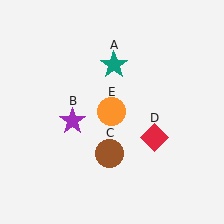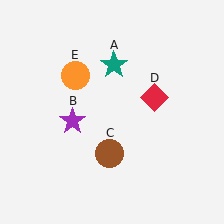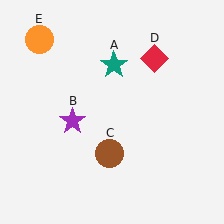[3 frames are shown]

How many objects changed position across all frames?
2 objects changed position: red diamond (object D), orange circle (object E).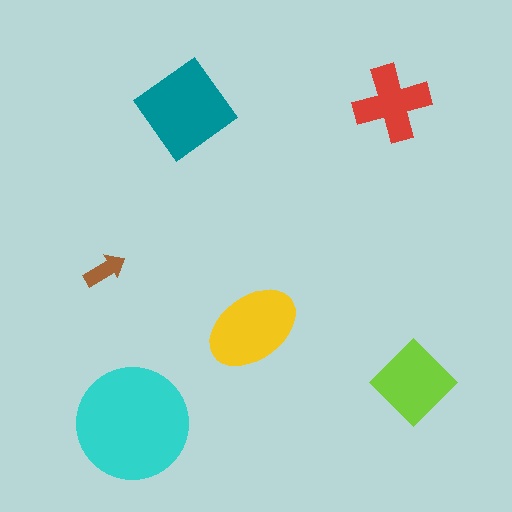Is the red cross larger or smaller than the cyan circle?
Smaller.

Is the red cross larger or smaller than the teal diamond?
Smaller.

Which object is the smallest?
The brown arrow.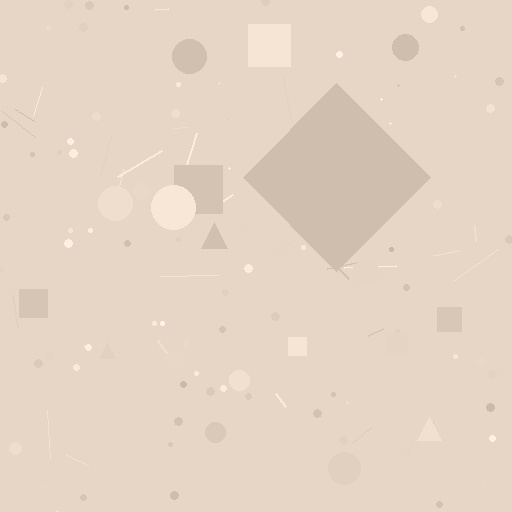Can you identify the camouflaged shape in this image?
The camouflaged shape is a diamond.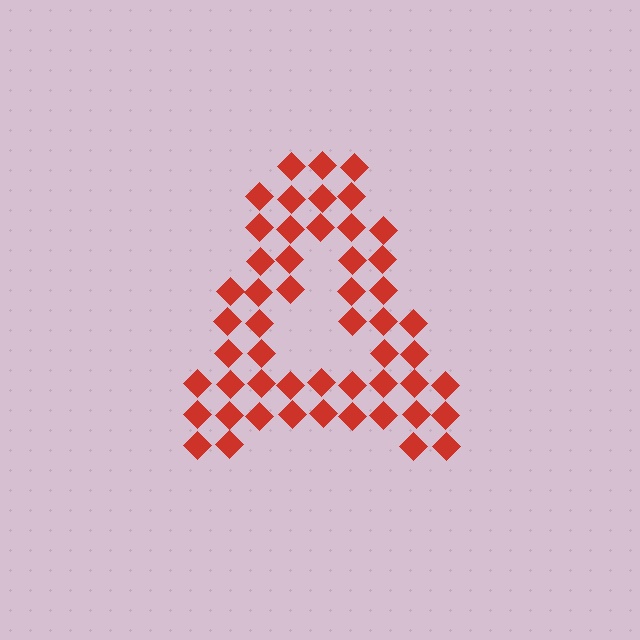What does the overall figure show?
The overall figure shows the letter A.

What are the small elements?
The small elements are diamonds.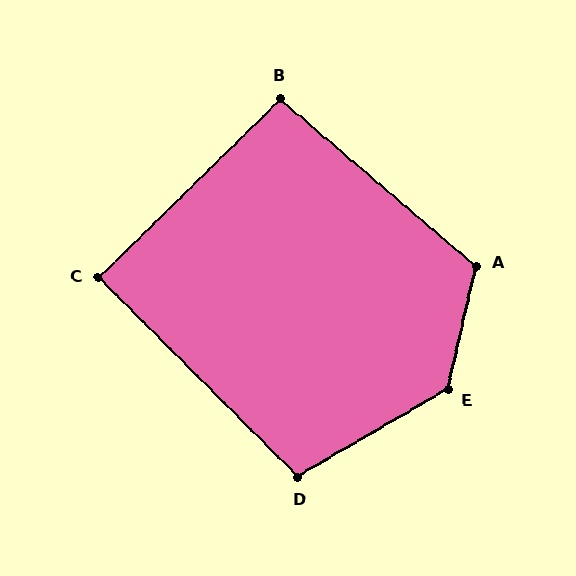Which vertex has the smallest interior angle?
C, at approximately 90 degrees.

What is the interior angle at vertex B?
Approximately 95 degrees (approximately right).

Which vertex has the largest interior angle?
E, at approximately 133 degrees.